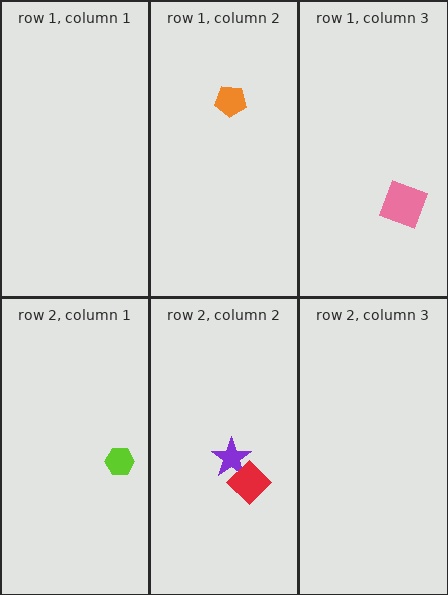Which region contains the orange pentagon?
The row 1, column 2 region.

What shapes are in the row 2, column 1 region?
The lime hexagon.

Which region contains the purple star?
The row 2, column 2 region.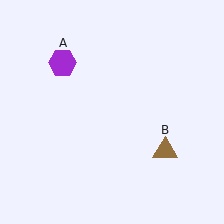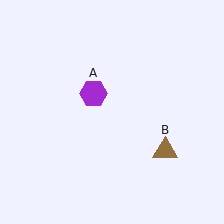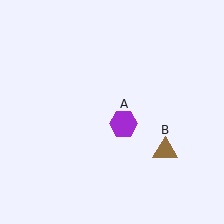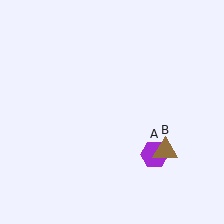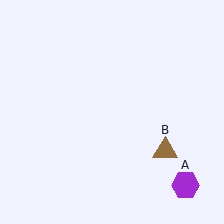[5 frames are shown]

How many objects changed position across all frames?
1 object changed position: purple hexagon (object A).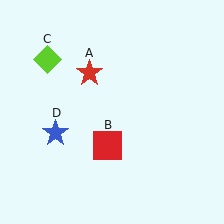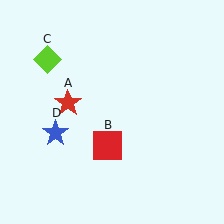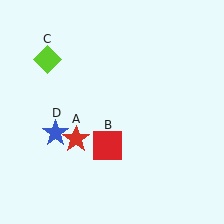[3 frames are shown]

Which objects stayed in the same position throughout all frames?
Red square (object B) and lime diamond (object C) and blue star (object D) remained stationary.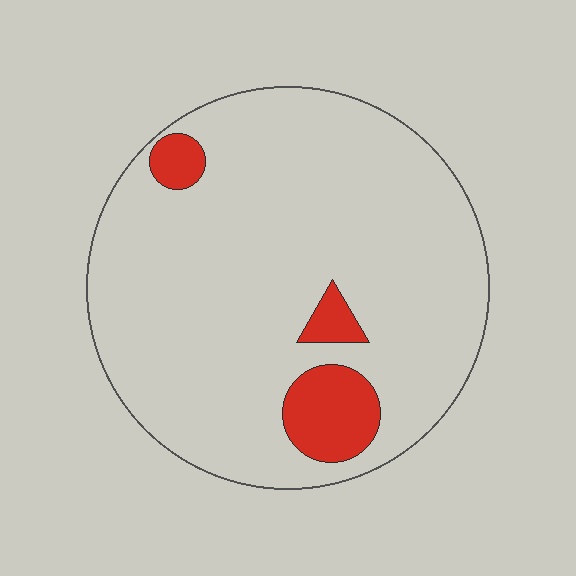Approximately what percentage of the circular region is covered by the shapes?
Approximately 10%.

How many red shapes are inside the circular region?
3.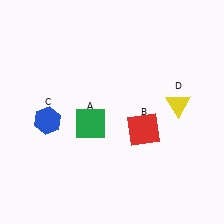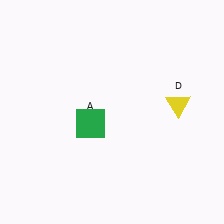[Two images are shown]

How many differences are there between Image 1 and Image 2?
There are 2 differences between the two images.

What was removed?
The red square (B), the blue hexagon (C) were removed in Image 2.